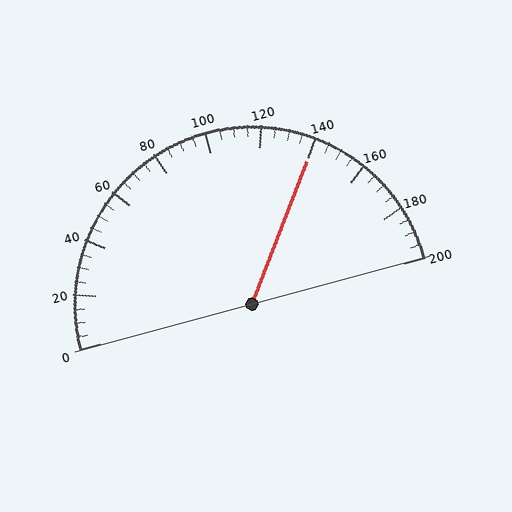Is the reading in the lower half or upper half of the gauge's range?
The reading is in the upper half of the range (0 to 200).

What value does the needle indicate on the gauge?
The needle indicates approximately 140.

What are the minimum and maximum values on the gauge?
The gauge ranges from 0 to 200.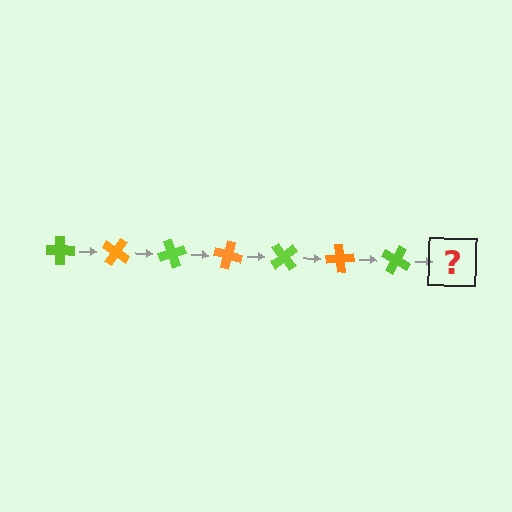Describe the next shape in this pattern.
It should be an orange cross, rotated 245 degrees from the start.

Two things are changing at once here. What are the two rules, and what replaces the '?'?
The two rules are that it rotates 35 degrees each step and the color cycles through lime and orange. The '?' should be an orange cross, rotated 245 degrees from the start.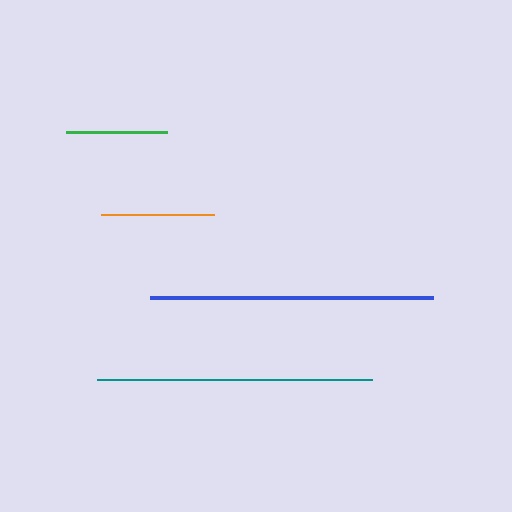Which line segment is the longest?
The blue line is the longest at approximately 283 pixels.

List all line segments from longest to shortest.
From longest to shortest: blue, teal, orange, green.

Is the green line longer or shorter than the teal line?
The teal line is longer than the green line.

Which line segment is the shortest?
The green line is the shortest at approximately 102 pixels.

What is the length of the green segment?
The green segment is approximately 102 pixels long.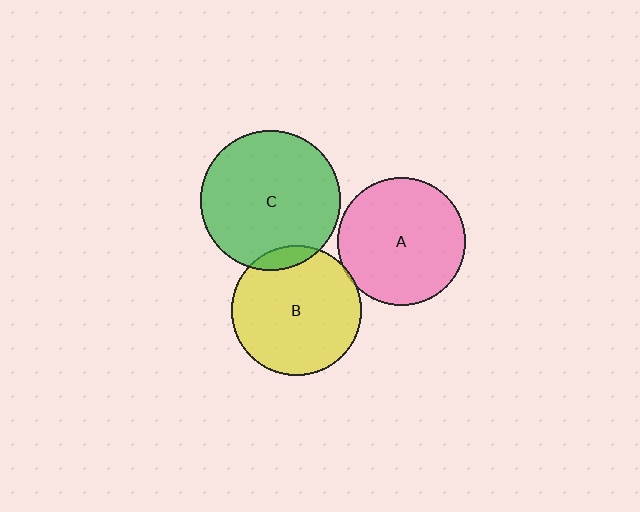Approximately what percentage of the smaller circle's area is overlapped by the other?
Approximately 10%.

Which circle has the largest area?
Circle C (green).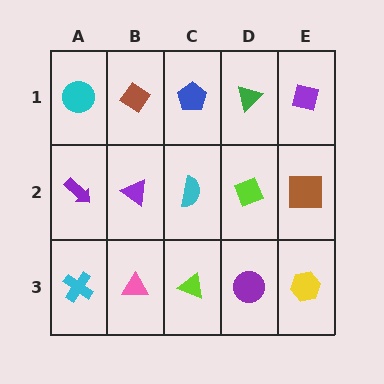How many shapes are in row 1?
5 shapes.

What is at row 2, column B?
A purple triangle.